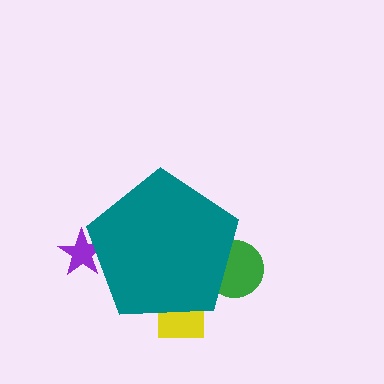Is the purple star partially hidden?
Yes, the purple star is partially hidden behind the teal pentagon.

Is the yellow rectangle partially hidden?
Yes, the yellow rectangle is partially hidden behind the teal pentagon.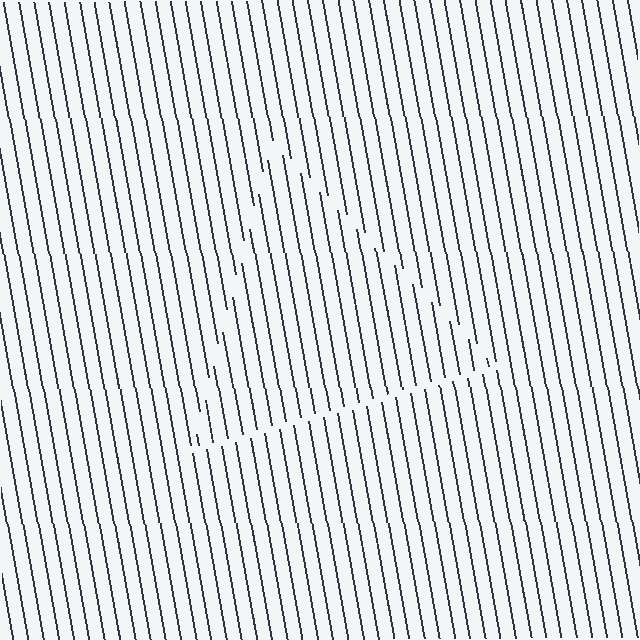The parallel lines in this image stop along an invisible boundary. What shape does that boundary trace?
An illusory triangle. The interior of the shape contains the same grating, shifted by half a period — the contour is defined by the phase discontinuity where line-ends from the inner and outer gratings abut.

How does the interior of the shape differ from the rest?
The interior of the shape contains the same grating, shifted by half a period — the contour is defined by the phase discontinuity where line-ends from the inner and outer gratings abut.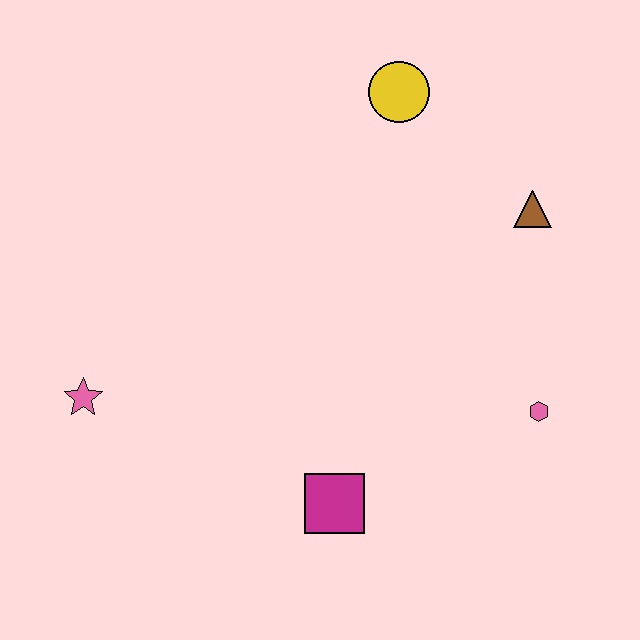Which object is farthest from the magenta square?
The yellow circle is farthest from the magenta square.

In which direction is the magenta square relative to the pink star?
The magenta square is to the right of the pink star.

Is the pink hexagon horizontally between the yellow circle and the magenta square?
No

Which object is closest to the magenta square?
The pink hexagon is closest to the magenta square.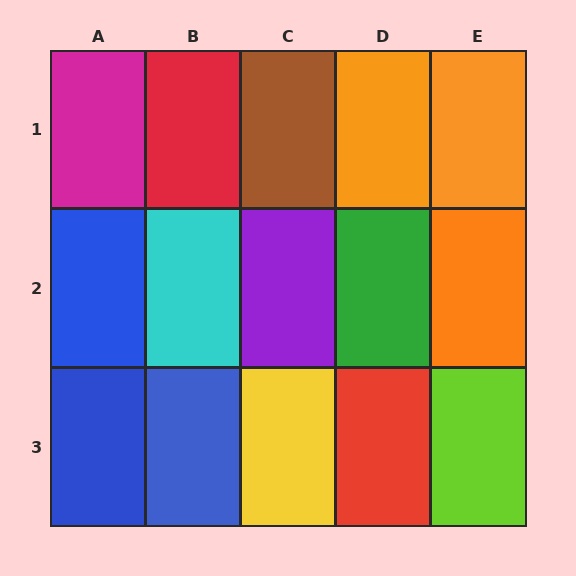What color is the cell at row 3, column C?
Yellow.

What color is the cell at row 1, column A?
Magenta.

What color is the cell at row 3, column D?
Red.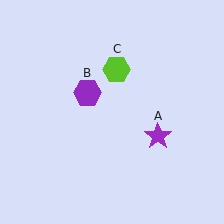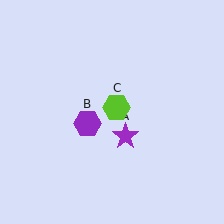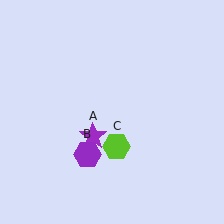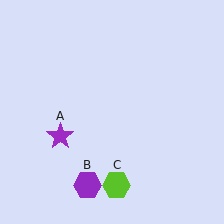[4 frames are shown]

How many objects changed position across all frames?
3 objects changed position: purple star (object A), purple hexagon (object B), lime hexagon (object C).